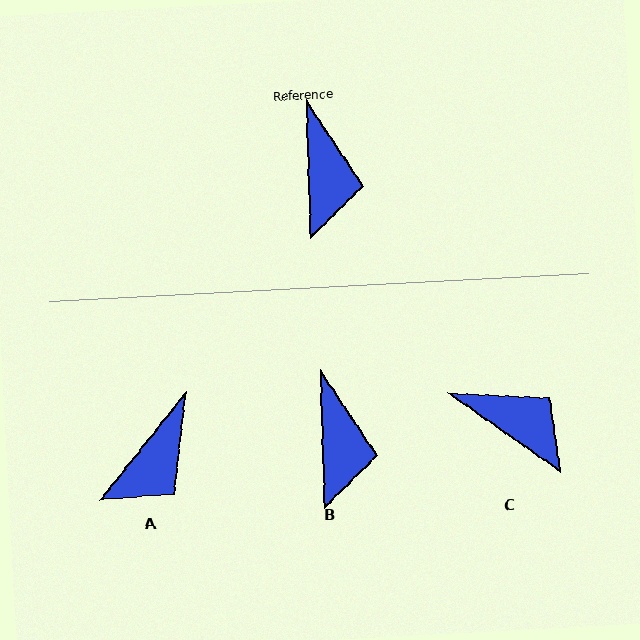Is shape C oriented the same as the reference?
No, it is off by about 53 degrees.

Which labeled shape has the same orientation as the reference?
B.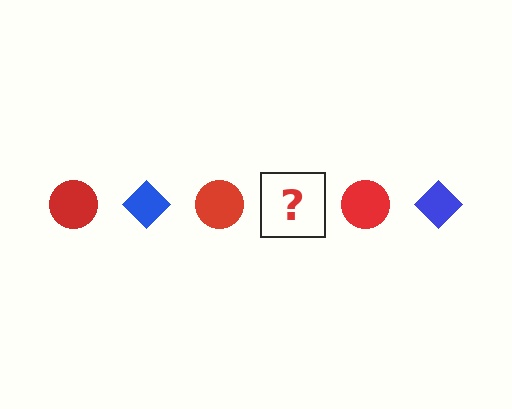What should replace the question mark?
The question mark should be replaced with a blue diamond.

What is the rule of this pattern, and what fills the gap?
The rule is that the pattern alternates between red circle and blue diamond. The gap should be filled with a blue diamond.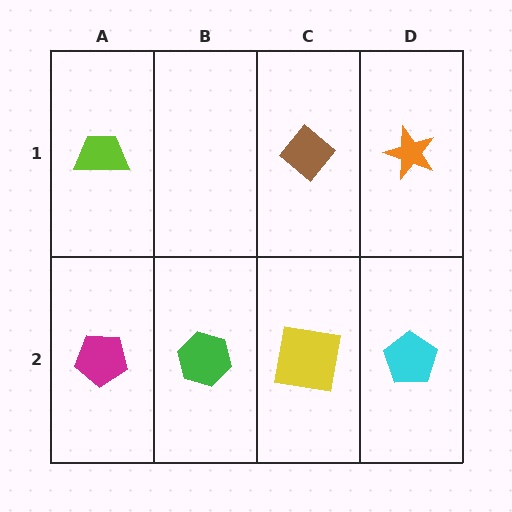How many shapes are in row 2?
4 shapes.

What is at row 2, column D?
A cyan pentagon.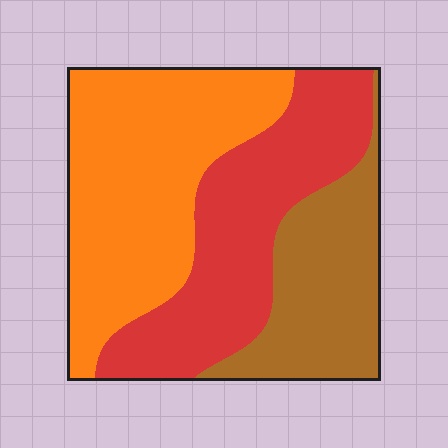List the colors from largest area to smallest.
From largest to smallest: orange, red, brown.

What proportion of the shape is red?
Red takes up about one third (1/3) of the shape.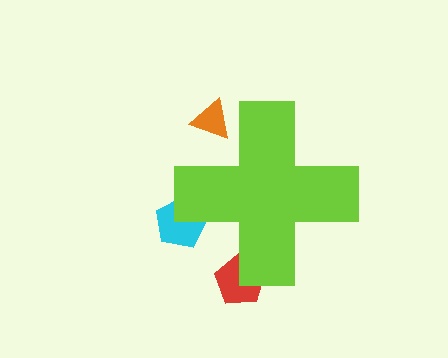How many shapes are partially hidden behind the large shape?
3 shapes are partially hidden.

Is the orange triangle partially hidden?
Yes, the orange triangle is partially hidden behind the lime cross.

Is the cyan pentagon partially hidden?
Yes, the cyan pentagon is partially hidden behind the lime cross.